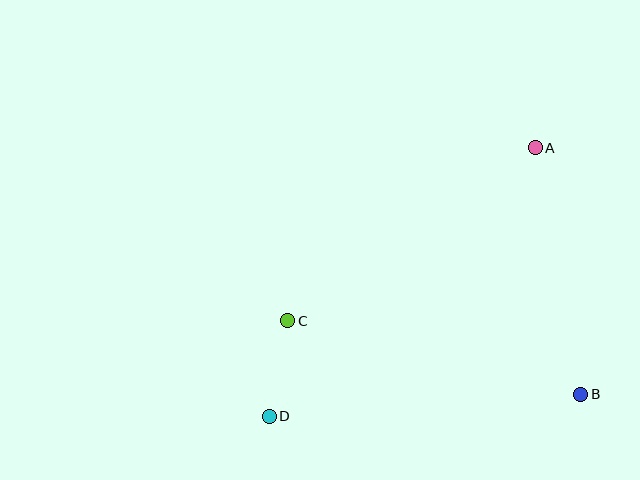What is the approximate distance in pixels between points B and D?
The distance between B and D is approximately 312 pixels.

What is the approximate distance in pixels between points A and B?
The distance between A and B is approximately 250 pixels.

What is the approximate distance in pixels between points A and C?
The distance between A and C is approximately 302 pixels.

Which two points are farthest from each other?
Points A and D are farthest from each other.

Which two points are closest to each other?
Points C and D are closest to each other.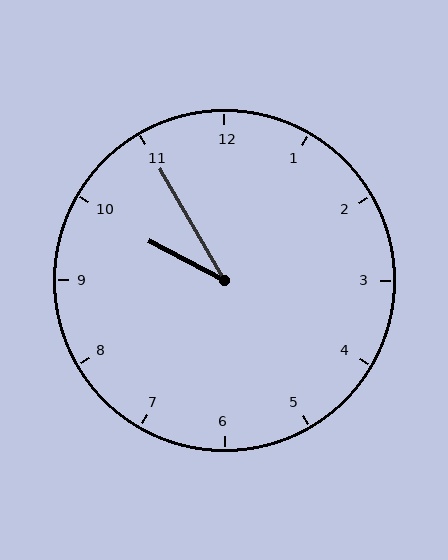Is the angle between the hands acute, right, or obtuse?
It is acute.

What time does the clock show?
9:55.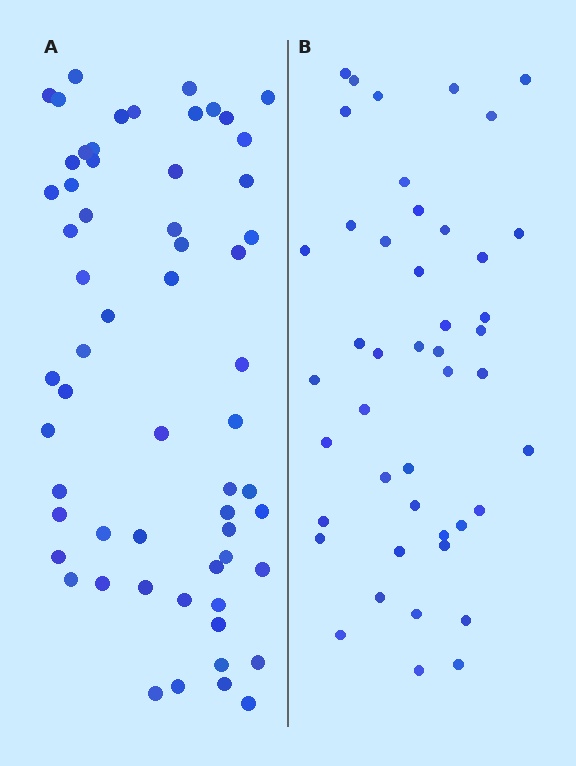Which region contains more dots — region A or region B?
Region A (the left region) has more dots.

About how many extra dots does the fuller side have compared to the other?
Region A has approximately 15 more dots than region B.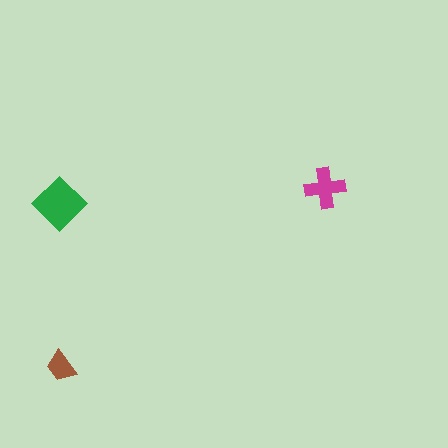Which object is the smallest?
The brown trapezoid.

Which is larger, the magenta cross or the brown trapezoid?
The magenta cross.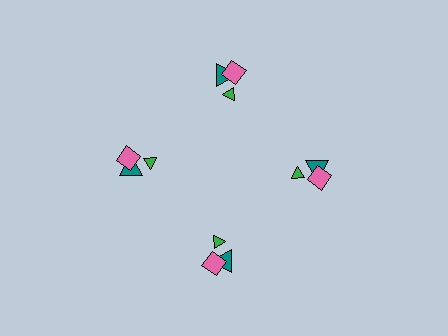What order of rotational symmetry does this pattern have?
This pattern has 4-fold rotational symmetry.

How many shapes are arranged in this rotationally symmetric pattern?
There are 12 shapes, arranged in 4 groups of 3.